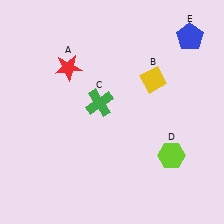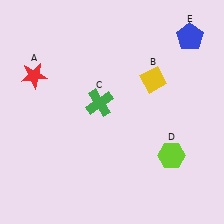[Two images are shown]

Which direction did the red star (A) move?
The red star (A) moved left.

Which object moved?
The red star (A) moved left.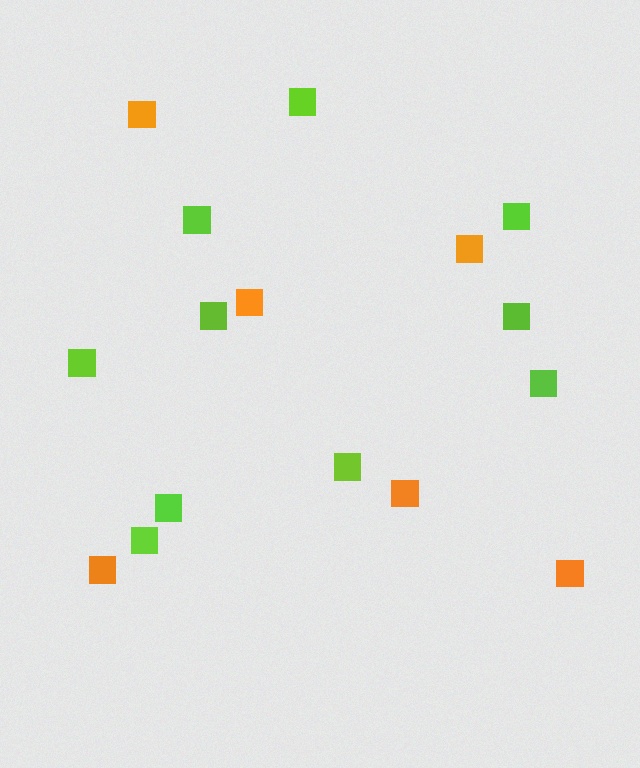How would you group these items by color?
There are 2 groups: one group of orange squares (6) and one group of lime squares (10).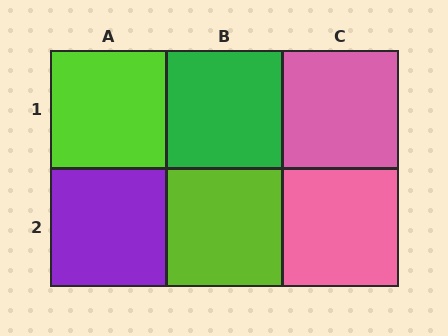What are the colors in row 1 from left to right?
Lime, green, pink.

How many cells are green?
1 cell is green.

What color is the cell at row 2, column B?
Lime.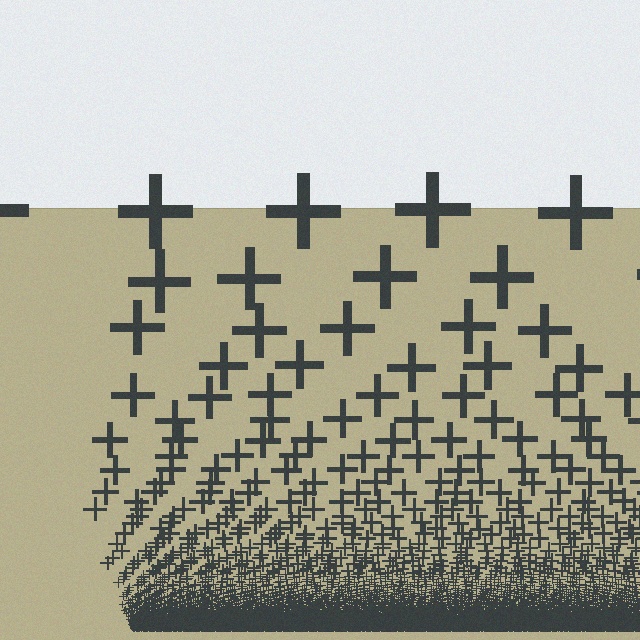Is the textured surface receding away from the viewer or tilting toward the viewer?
The surface appears to tilt toward the viewer. Texture elements get larger and sparser toward the top.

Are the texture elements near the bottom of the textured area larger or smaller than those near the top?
Smaller. The gradient is inverted — elements near the bottom are smaller and denser.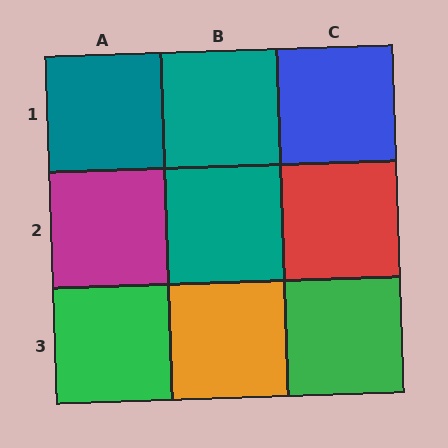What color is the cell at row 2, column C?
Red.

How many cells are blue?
1 cell is blue.